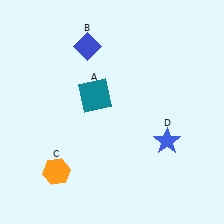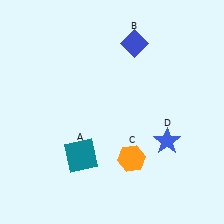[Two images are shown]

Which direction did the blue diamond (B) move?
The blue diamond (B) moved right.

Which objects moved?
The objects that moved are: the teal square (A), the blue diamond (B), the orange hexagon (C).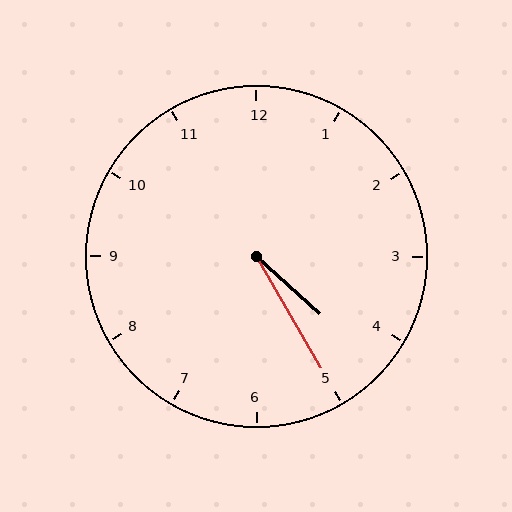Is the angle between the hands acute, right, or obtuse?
It is acute.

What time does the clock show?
4:25.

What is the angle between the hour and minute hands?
Approximately 18 degrees.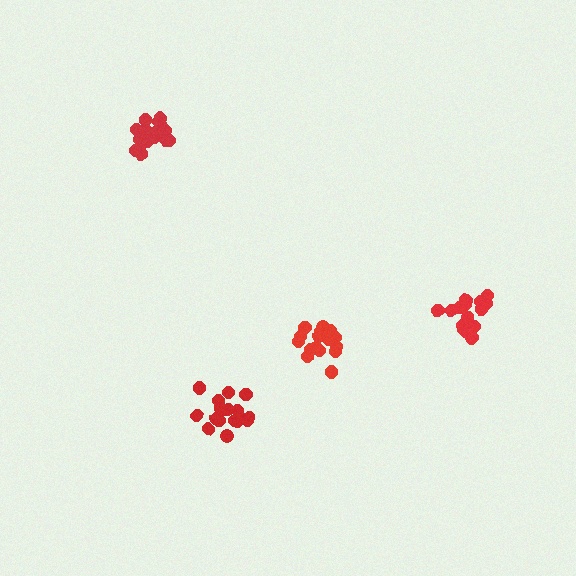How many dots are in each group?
Group 1: 19 dots, Group 2: 18 dots, Group 3: 19 dots, Group 4: 17 dots (73 total).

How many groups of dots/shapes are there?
There are 4 groups.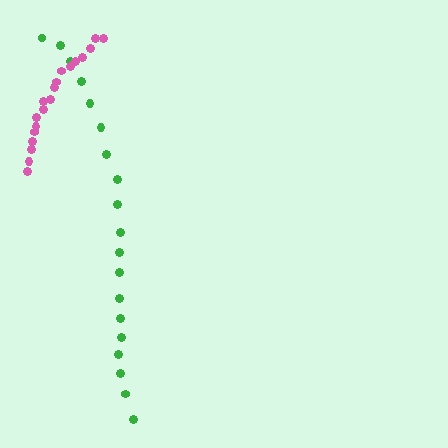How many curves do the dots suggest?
There are 2 distinct paths.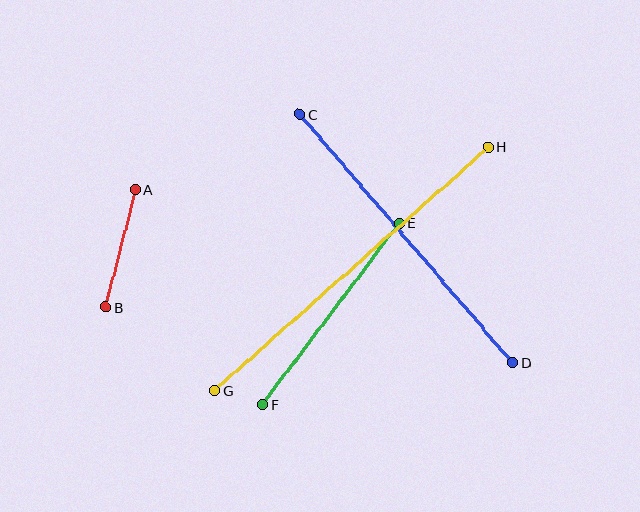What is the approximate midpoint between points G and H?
The midpoint is at approximately (352, 269) pixels.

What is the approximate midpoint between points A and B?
The midpoint is at approximately (121, 248) pixels.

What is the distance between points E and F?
The distance is approximately 227 pixels.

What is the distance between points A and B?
The distance is approximately 121 pixels.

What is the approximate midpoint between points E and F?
The midpoint is at approximately (331, 314) pixels.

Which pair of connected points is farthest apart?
Points G and H are farthest apart.